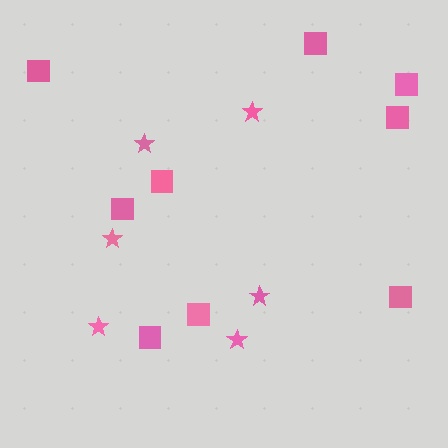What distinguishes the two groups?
There are 2 groups: one group of squares (9) and one group of stars (6).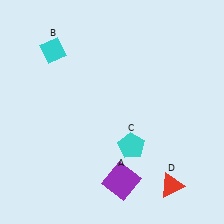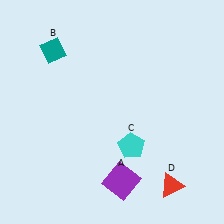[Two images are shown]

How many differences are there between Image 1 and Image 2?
There is 1 difference between the two images.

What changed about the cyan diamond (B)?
In Image 1, B is cyan. In Image 2, it changed to teal.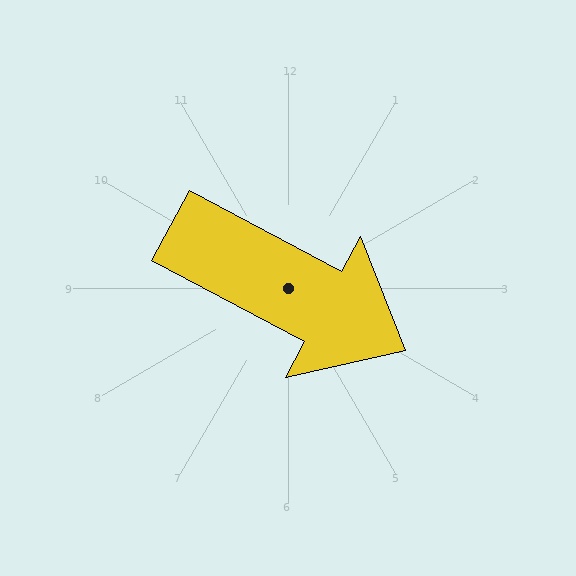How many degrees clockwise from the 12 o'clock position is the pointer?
Approximately 118 degrees.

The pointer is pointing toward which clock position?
Roughly 4 o'clock.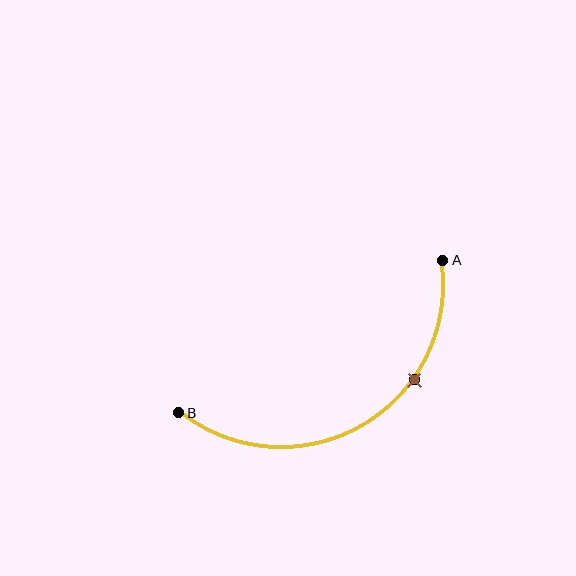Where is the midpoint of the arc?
The arc midpoint is the point on the curve farthest from the straight line joining A and B. It sits below that line.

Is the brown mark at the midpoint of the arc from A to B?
No. The brown mark lies on the arc but is closer to endpoint A. The arc midpoint would be at the point on the curve equidistant along the arc from both A and B.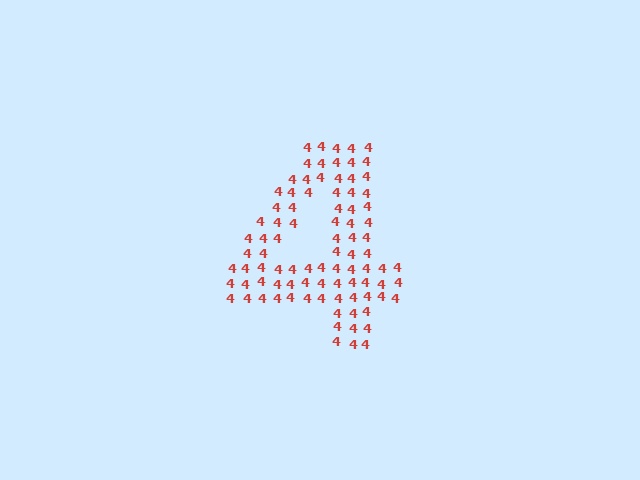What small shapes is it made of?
It is made of small digit 4's.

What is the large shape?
The large shape is the digit 4.